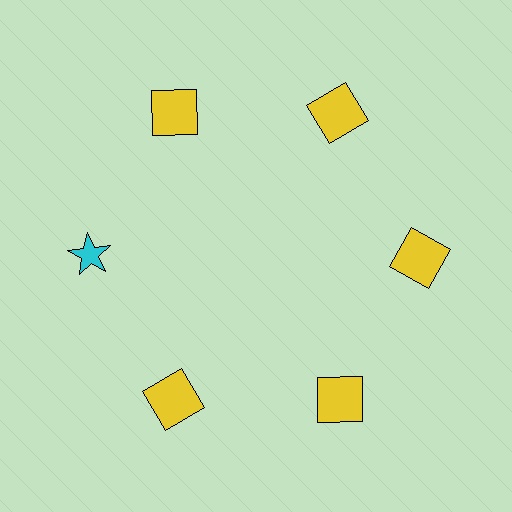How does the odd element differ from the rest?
It differs in both color (cyan instead of yellow) and shape (star instead of square).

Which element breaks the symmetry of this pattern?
The cyan star at roughly the 9 o'clock position breaks the symmetry. All other shapes are yellow squares.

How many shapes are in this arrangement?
There are 6 shapes arranged in a ring pattern.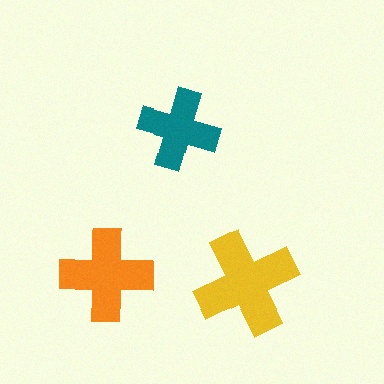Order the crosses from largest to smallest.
the yellow one, the orange one, the teal one.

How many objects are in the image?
There are 3 objects in the image.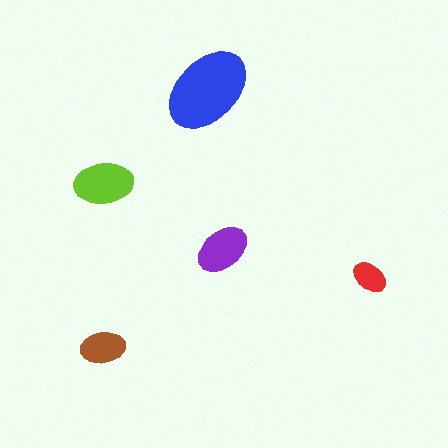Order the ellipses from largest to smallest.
the blue one, the lime one, the purple one, the brown one, the red one.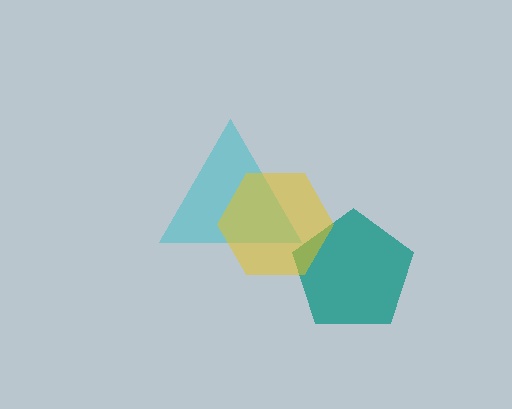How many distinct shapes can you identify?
There are 3 distinct shapes: a cyan triangle, a teal pentagon, a yellow hexagon.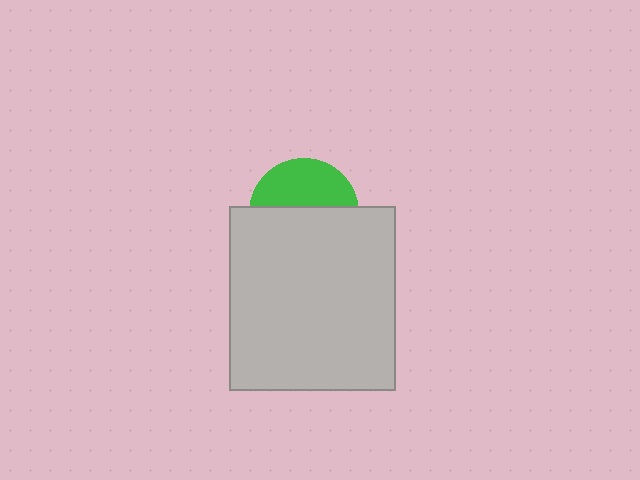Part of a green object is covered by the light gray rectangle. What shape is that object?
It is a circle.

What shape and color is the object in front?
The object in front is a light gray rectangle.